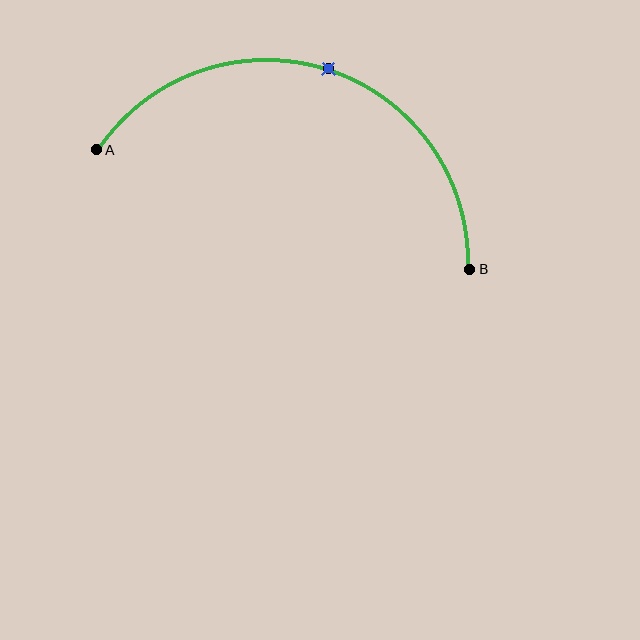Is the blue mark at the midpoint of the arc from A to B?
Yes. The blue mark lies on the arc at equal arc-length from both A and B — it is the arc midpoint.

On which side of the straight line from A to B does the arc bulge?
The arc bulges above the straight line connecting A and B.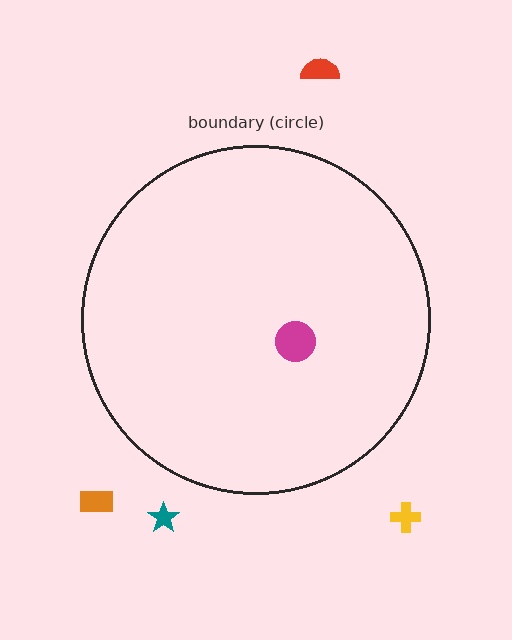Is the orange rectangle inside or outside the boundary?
Outside.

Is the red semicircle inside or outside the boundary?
Outside.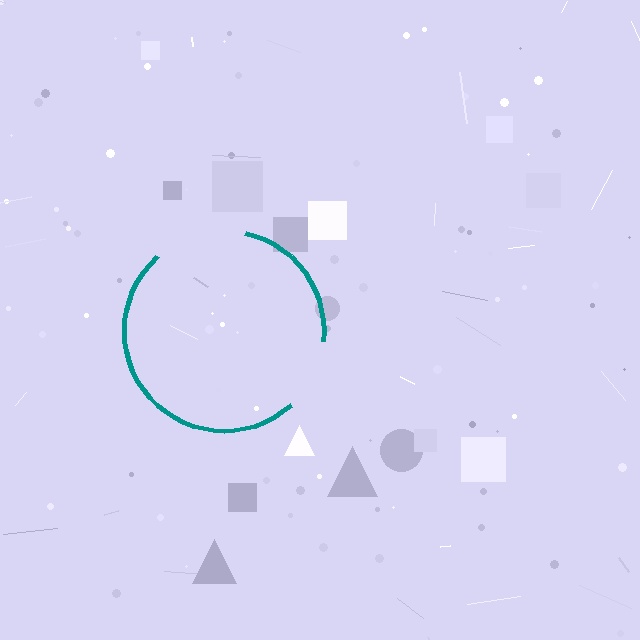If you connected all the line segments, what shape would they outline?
They would outline a circle.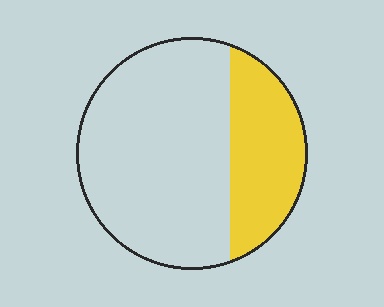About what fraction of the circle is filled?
About one third (1/3).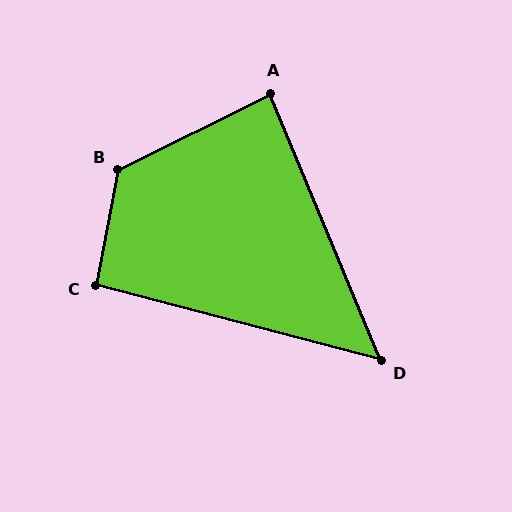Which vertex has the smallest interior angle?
D, at approximately 53 degrees.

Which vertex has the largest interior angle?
B, at approximately 127 degrees.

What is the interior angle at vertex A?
Approximately 86 degrees (approximately right).